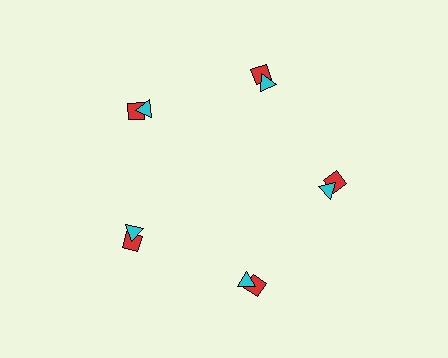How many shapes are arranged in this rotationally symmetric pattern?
There are 10 shapes, arranged in 5 groups of 2.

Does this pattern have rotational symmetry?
Yes, this pattern has 5-fold rotational symmetry. It looks the same after rotating 72 degrees around the center.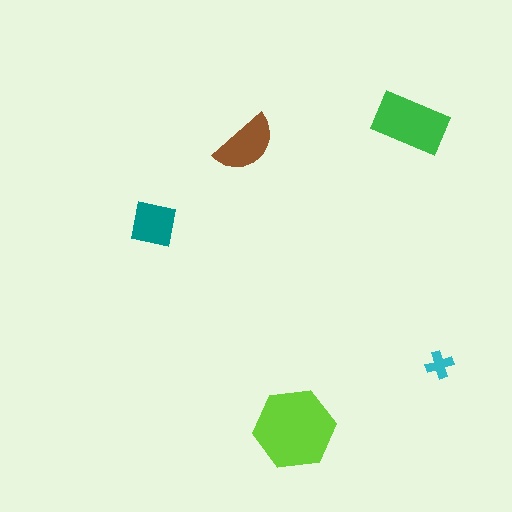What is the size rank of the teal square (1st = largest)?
4th.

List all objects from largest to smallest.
The lime hexagon, the green rectangle, the brown semicircle, the teal square, the cyan cross.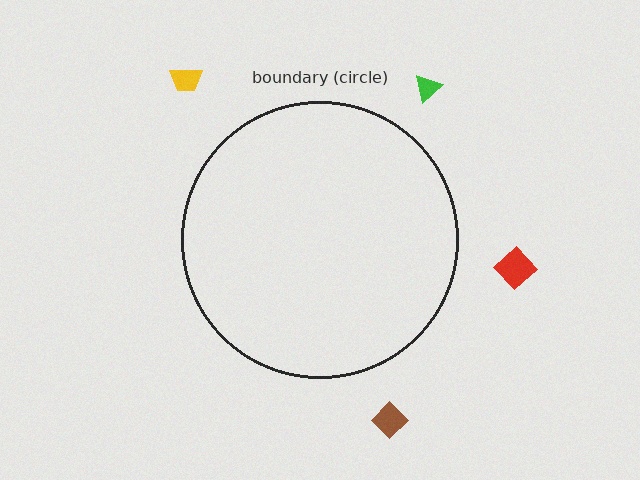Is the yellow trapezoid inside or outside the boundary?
Outside.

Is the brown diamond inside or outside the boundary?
Outside.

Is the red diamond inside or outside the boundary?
Outside.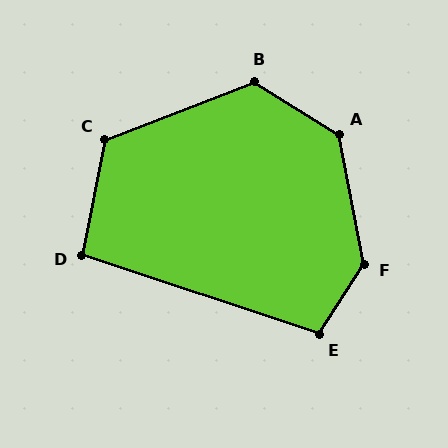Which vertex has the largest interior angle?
F, at approximately 137 degrees.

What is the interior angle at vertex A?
Approximately 133 degrees (obtuse).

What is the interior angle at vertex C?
Approximately 123 degrees (obtuse).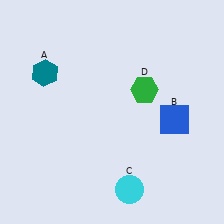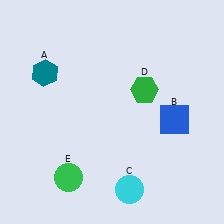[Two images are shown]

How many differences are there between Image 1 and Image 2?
There is 1 difference between the two images.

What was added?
A green circle (E) was added in Image 2.